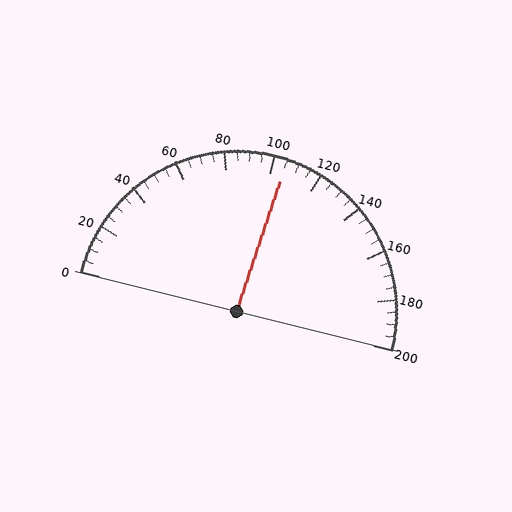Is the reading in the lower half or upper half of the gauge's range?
The reading is in the upper half of the range (0 to 200).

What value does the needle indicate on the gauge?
The needle indicates approximately 105.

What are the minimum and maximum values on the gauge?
The gauge ranges from 0 to 200.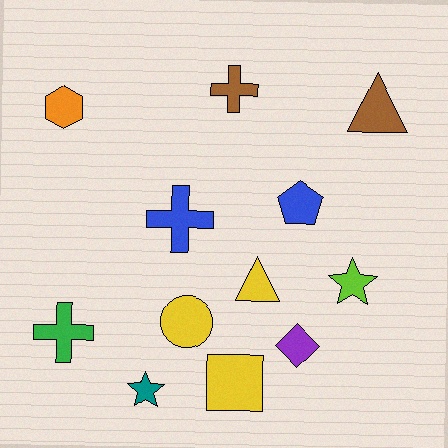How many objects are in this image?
There are 12 objects.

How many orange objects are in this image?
There is 1 orange object.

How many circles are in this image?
There is 1 circle.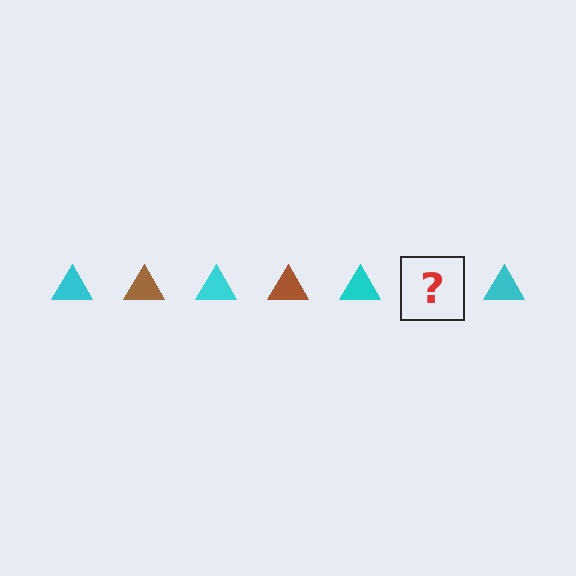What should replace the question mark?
The question mark should be replaced with a brown triangle.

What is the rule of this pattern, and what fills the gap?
The rule is that the pattern cycles through cyan, brown triangles. The gap should be filled with a brown triangle.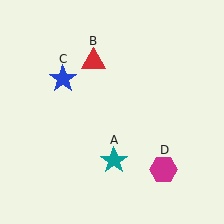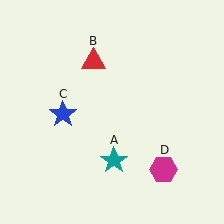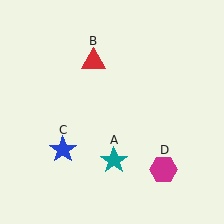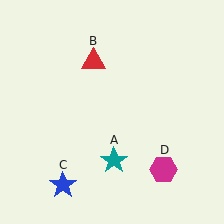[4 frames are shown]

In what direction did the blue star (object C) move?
The blue star (object C) moved down.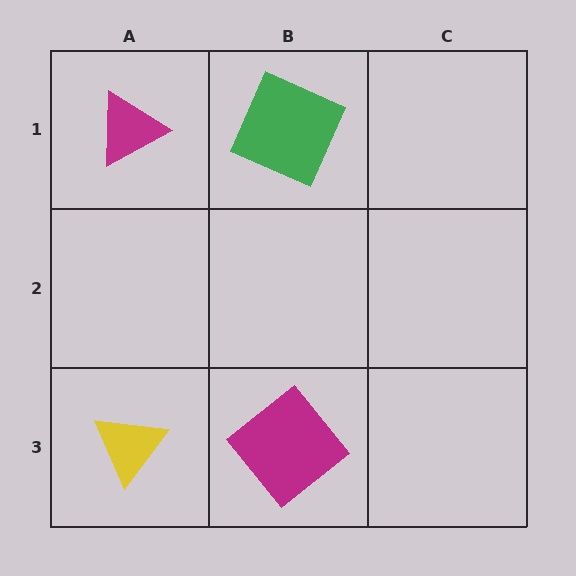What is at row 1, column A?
A magenta triangle.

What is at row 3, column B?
A magenta diamond.